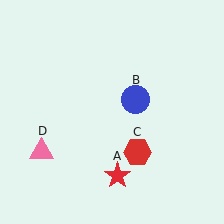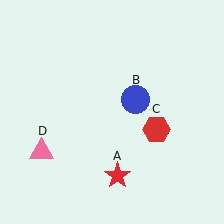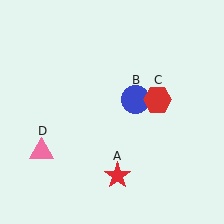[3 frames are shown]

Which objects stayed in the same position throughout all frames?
Red star (object A) and blue circle (object B) and pink triangle (object D) remained stationary.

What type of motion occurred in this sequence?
The red hexagon (object C) rotated counterclockwise around the center of the scene.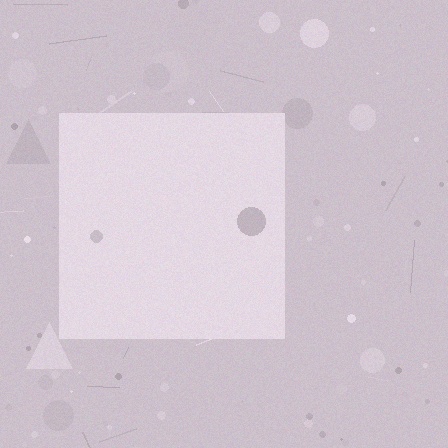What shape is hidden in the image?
A square is hidden in the image.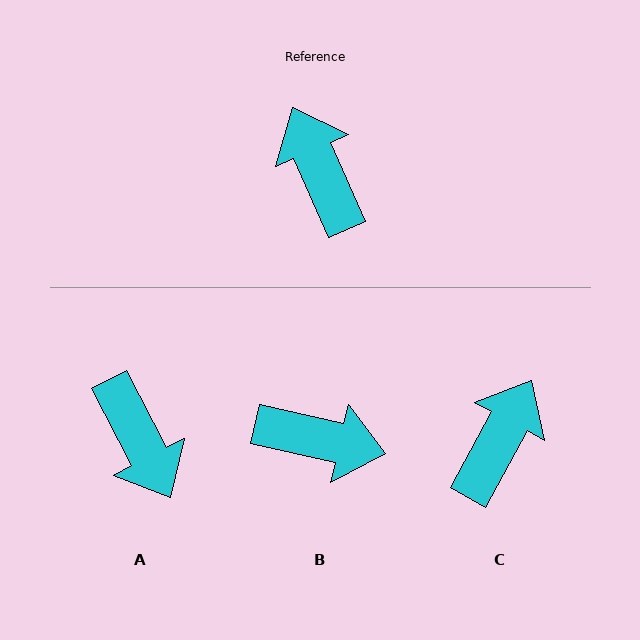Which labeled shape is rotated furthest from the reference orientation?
A, about 176 degrees away.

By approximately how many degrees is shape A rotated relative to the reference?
Approximately 176 degrees clockwise.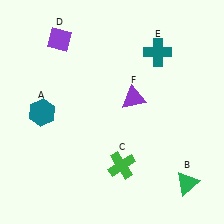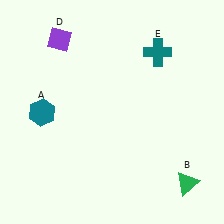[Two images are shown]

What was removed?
The green cross (C), the purple triangle (F) were removed in Image 2.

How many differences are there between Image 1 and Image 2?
There are 2 differences between the two images.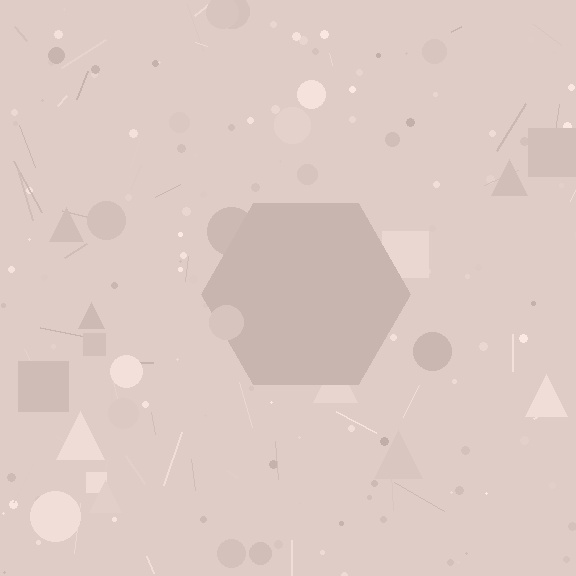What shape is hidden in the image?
A hexagon is hidden in the image.